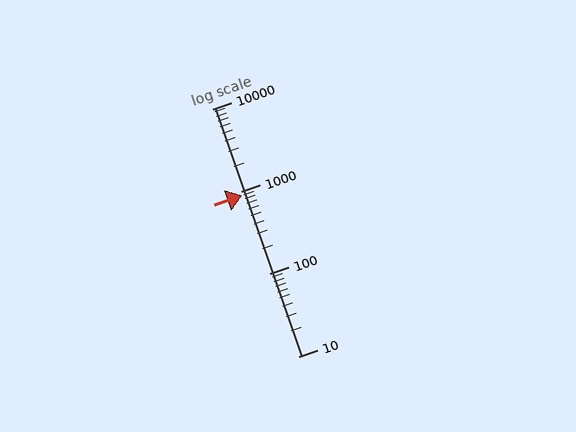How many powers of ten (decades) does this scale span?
The scale spans 3 decades, from 10 to 10000.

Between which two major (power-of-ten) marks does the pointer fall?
The pointer is between 100 and 1000.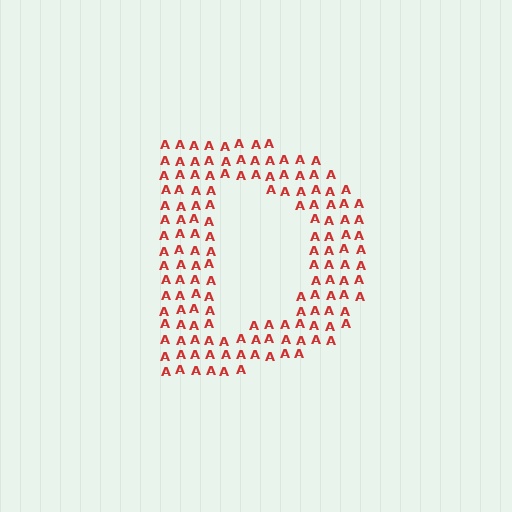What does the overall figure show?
The overall figure shows the letter D.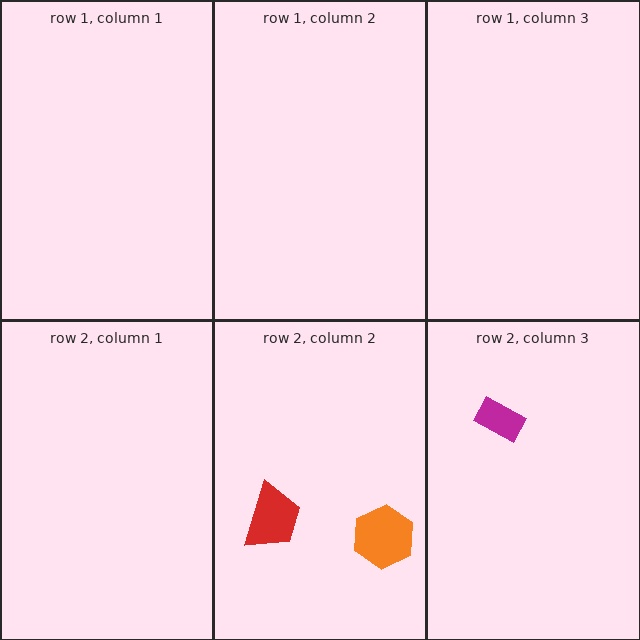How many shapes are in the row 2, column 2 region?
2.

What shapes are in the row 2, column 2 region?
The red trapezoid, the orange hexagon.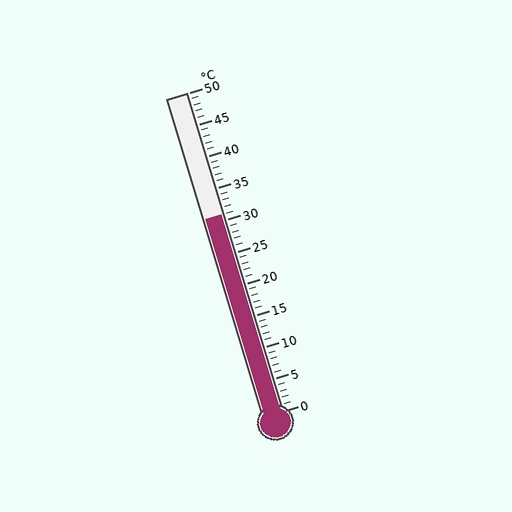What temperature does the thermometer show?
The thermometer shows approximately 31°C.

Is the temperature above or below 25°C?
The temperature is above 25°C.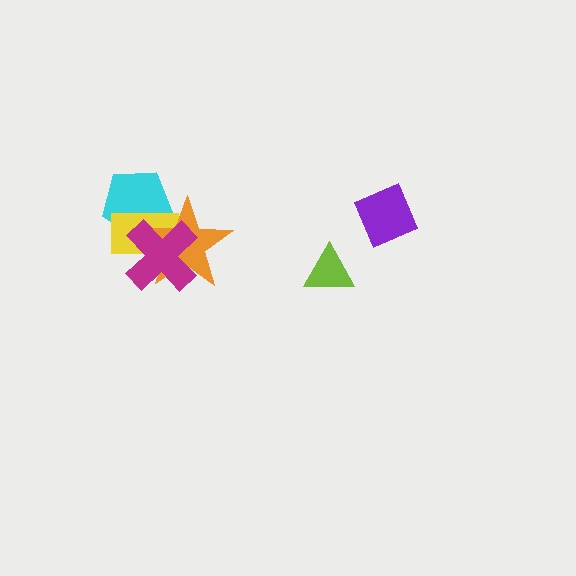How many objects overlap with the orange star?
3 objects overlap with the orange star.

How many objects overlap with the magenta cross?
3 objects overlap with the magenta cross.